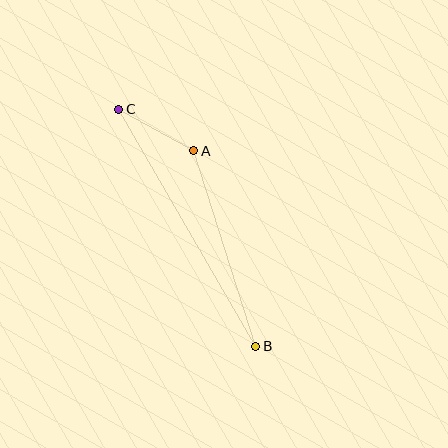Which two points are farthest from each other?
Points B and C are farthest from each other.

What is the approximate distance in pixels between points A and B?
The distance between A and B is approximately 205 pixels.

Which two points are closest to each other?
Points A and C are closest to each other.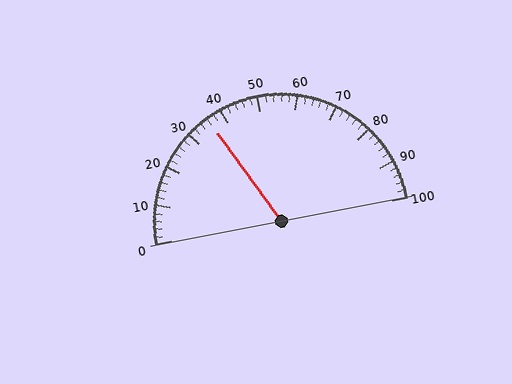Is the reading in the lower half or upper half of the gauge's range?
The reading is in the lower half of the range (0 to 100).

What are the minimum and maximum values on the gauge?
The gauge ranges from 0 to 100.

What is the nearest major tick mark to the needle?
The nearest major tick mark is 40.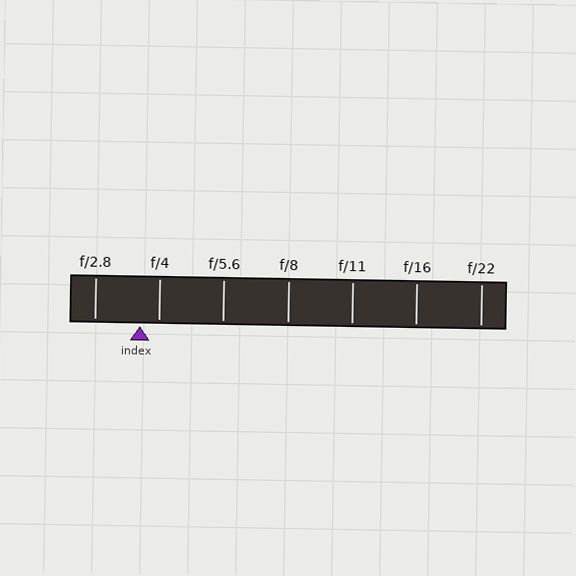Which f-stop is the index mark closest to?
The index mark is closest to f/4.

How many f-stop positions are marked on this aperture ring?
There are 7 f-stop positions marked.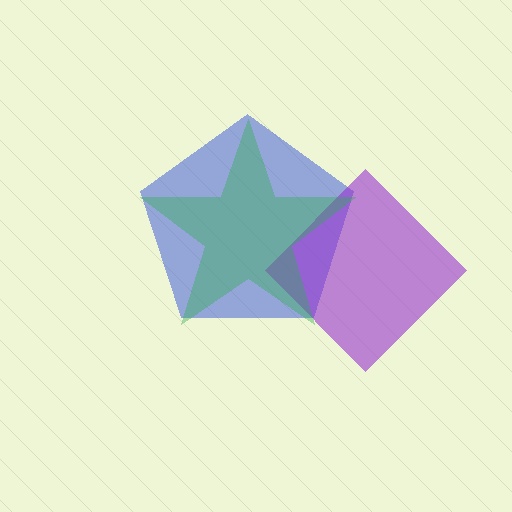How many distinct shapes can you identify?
There are 3 distinct shapes: a blue pentagon, a purple diamond, a green star.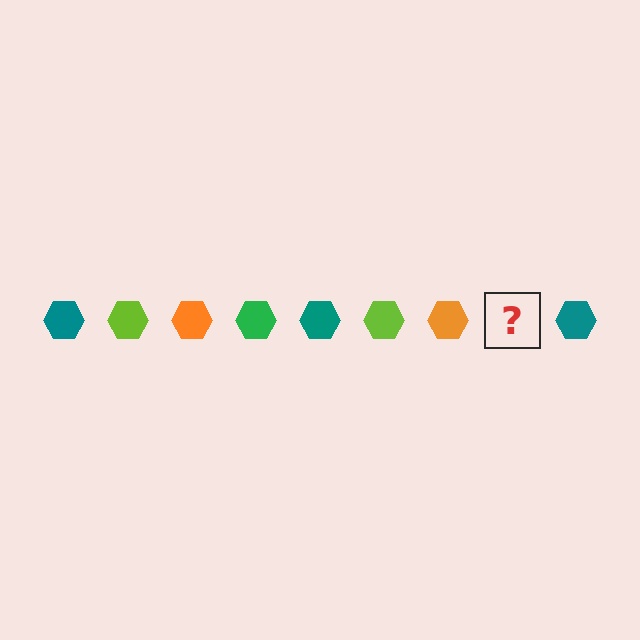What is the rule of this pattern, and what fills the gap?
The rule is that the pattern cycles through teal, lime, orange, green hexagons. The gap should be filled with a green hexagon.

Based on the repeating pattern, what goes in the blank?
The blank should be a green hexagon.